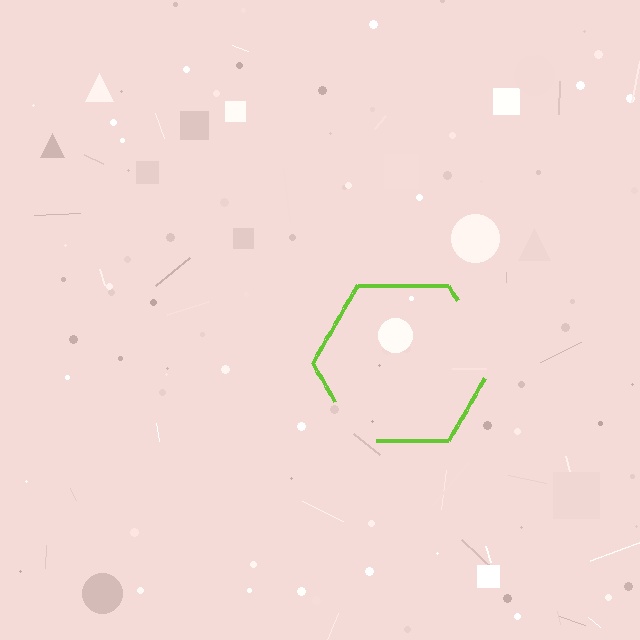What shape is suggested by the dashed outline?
The dashed outline suggests a hexagon.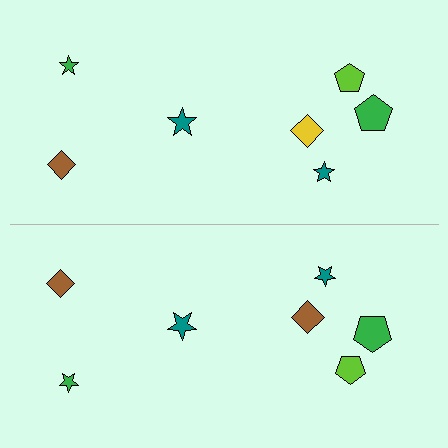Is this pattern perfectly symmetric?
No, the pattern is not perfectly symmetric. The brown diamond on the bottom side breaks the symmetry — its mirror counterpart is yellow.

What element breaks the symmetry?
The brown diamond on the bottom side breaks the symmetry — its mirror counterpart is yellow.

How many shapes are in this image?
There are 14 shapes in this image.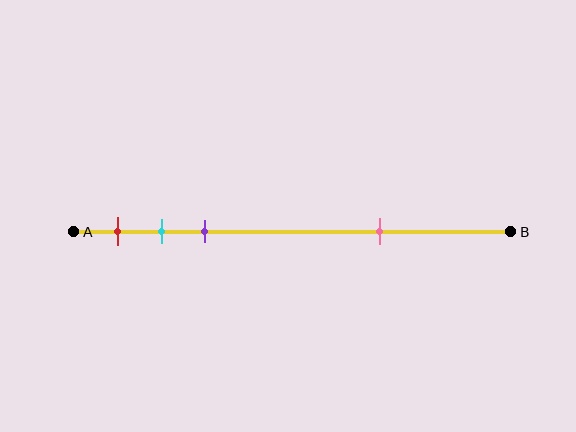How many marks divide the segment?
There are 4 marks dividing the segment.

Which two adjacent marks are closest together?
The cyan and purple marks are the closest adjacent pair.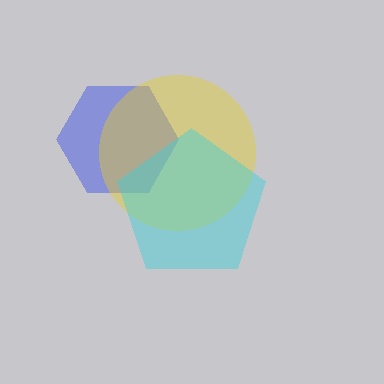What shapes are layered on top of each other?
The layered shapes are: a blue hexagon, a yellow circle, a cyan pentagon.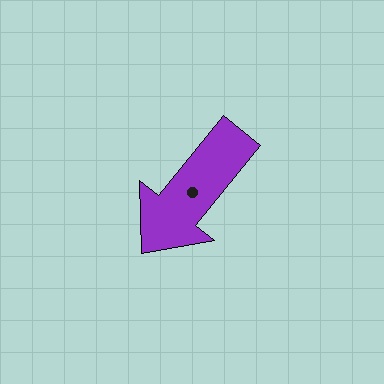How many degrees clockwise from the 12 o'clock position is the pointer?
Approximately 219 degrees.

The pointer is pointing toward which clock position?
Roughly 7 o'clock.